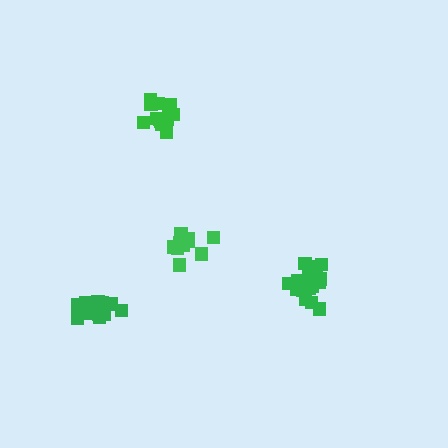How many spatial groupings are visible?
There are 4 spatial groupings.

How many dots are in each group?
Group 1: 13 dots, Group 2: 17 dots, Group 3: 15 dots, Group 4: 14 dots (59 total).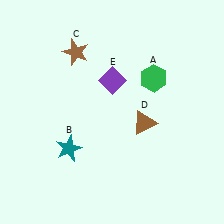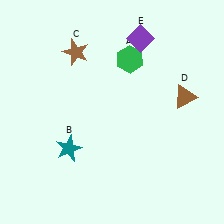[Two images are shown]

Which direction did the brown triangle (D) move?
The brown triangle (D) moved right.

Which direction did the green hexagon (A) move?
The green hexagon (A) moved left.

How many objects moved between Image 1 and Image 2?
3 objects moved between the two images.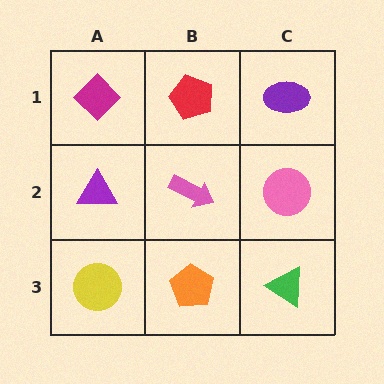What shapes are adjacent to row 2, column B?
A red pentagon (row 1, column B), an orange pentagon (row 3, column B), a purple triangle (row 2, column A), a pink circle (row 2, column C).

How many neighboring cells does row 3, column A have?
2.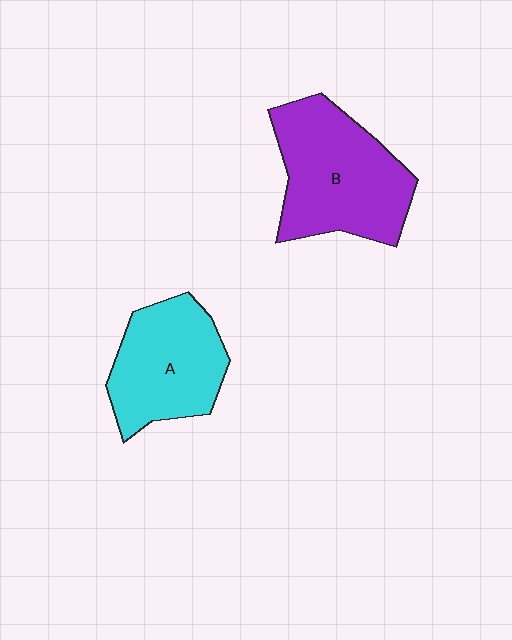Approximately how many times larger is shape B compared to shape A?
Approximately 1.2 times.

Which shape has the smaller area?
Shape A (cyan).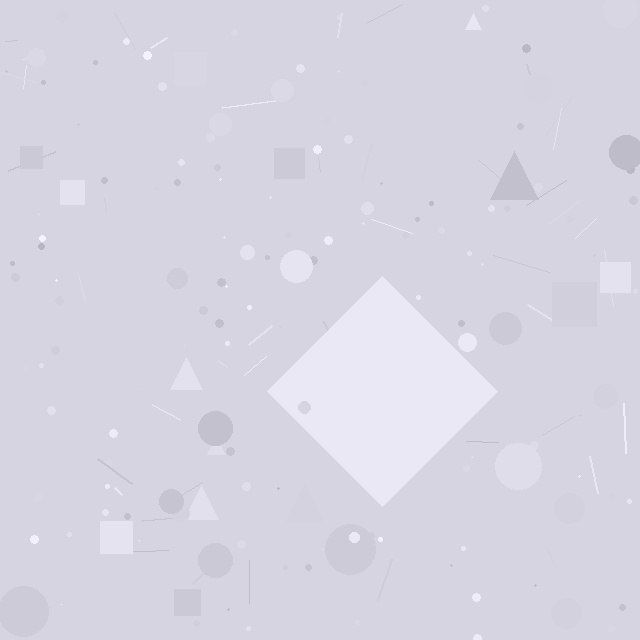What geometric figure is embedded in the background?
A diamond is embedded in the background.